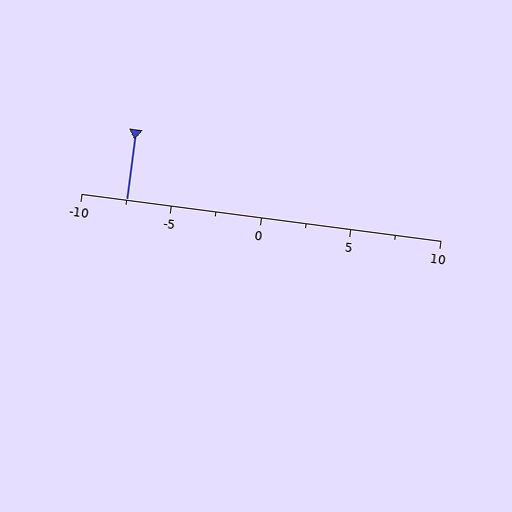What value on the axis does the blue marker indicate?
The marker indicates approximately -7.5.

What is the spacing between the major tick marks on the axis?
The major ticks are spaced 5 apart.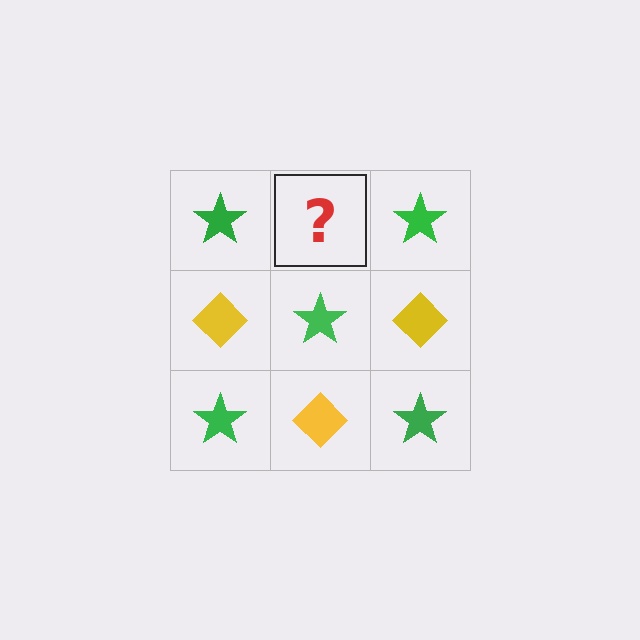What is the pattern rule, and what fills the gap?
The rule is that it alternates green star and yellow diamond in a checkerboard pattern. The gap should be filled with a yellow diamond.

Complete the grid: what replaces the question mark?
The question mark should be replaced with a yellow diamond.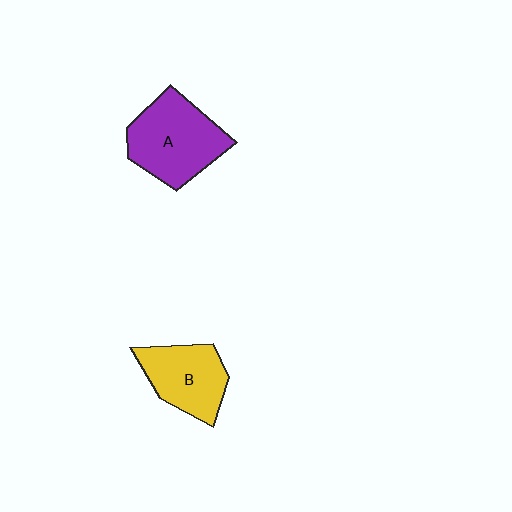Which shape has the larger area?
Shape A (purple).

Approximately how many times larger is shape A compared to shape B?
Approximately 1.3 times.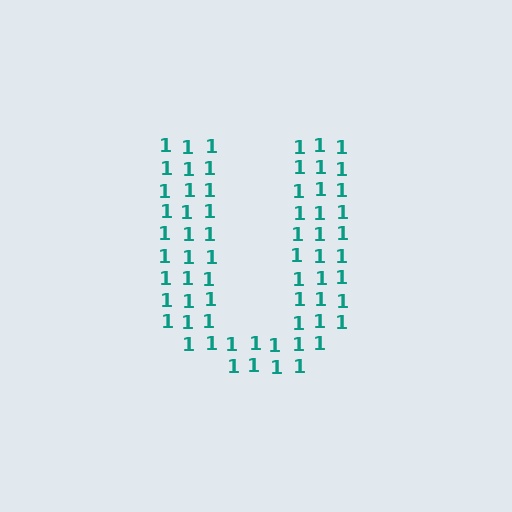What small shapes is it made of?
It is made of small digit 1's.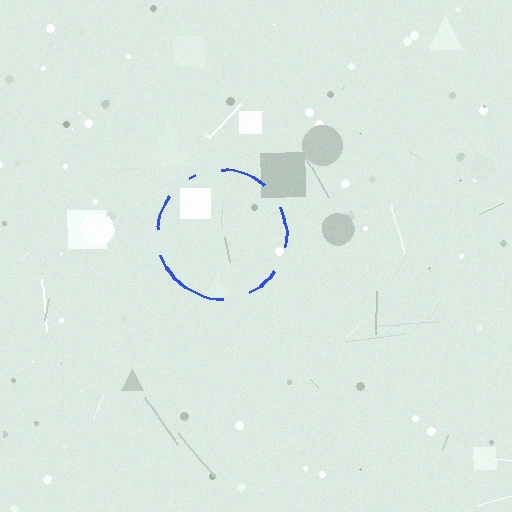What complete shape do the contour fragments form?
The contour fragments form a circle.